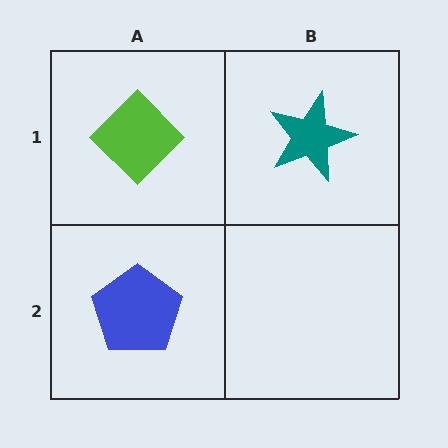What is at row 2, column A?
A blue pentagon.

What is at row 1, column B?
A teal star.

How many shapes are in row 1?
2 shapes.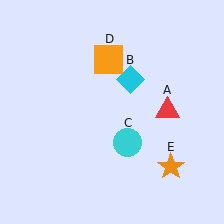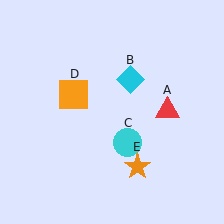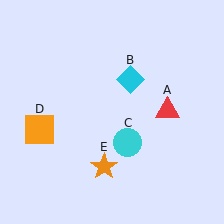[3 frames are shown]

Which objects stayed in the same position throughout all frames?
Red triangle (object A) and cyan diamond (object B) and cyan circle (object C) remained stationary.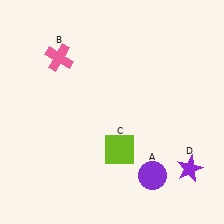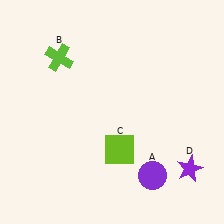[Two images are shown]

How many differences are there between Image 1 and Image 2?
There is 1 difference between the two images.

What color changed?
The cross (B) changed from pink in Image 1 to lime in Image 2.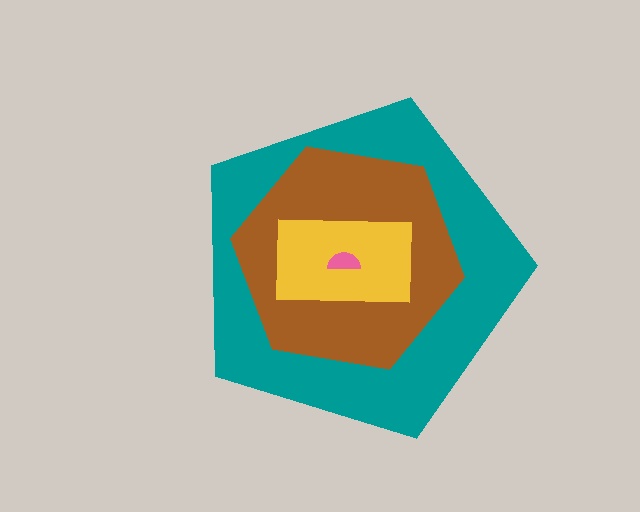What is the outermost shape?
The teal pentagon.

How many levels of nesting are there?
4.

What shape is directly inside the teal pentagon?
The brown hexagon.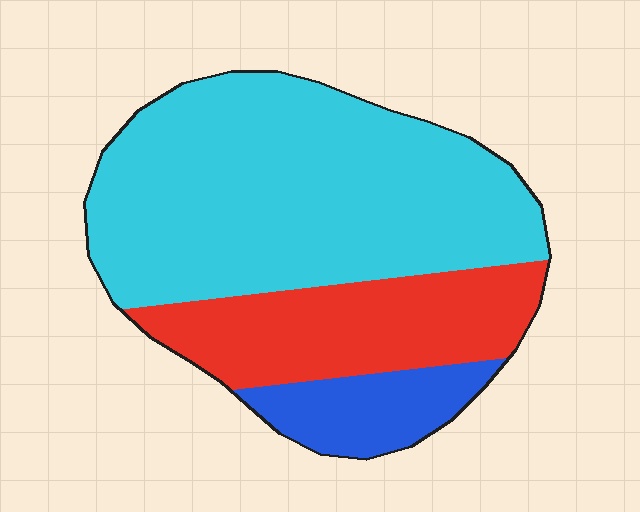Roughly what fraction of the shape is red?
Red takes up between a quarter and a half of the shape.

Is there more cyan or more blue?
Cyan.